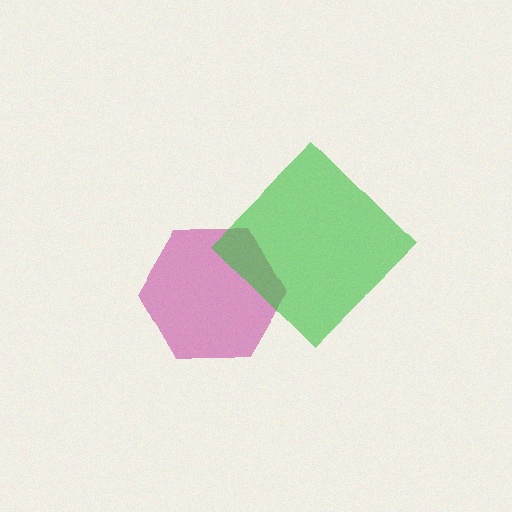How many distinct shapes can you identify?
There are 2 distinct shapes: a magenta hexagon, a green diamond.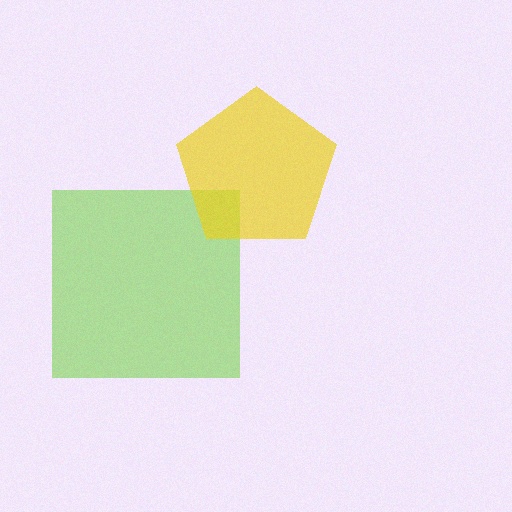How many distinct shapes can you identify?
There are 2 distinct shapes: a lime square, a yellow pentagon.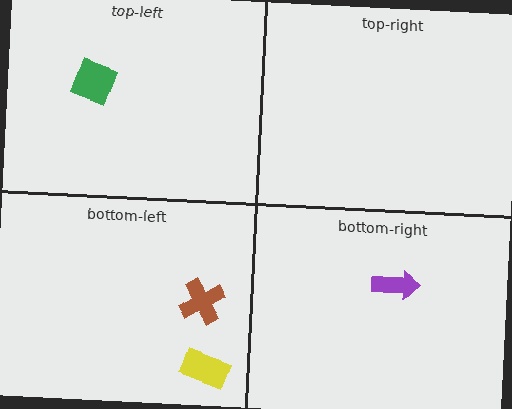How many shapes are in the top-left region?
1.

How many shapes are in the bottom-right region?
1.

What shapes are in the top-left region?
The green diamond.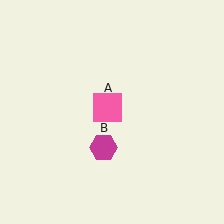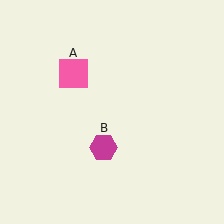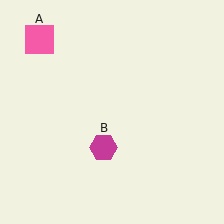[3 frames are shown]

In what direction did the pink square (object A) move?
The pink square (object A) moved up and to the left.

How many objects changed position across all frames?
1 object changed position: pink square (object A).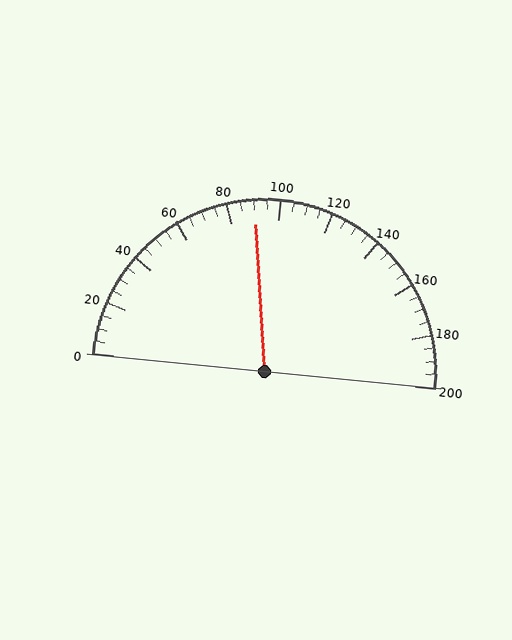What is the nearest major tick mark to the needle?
The nearest major tick mark is 80.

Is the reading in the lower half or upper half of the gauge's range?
The reading is in the lower half of the range (0 to 200).